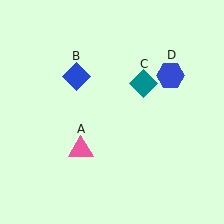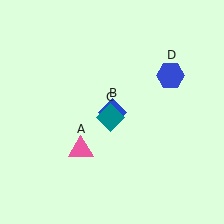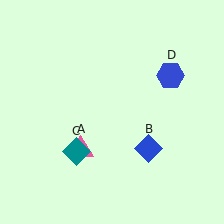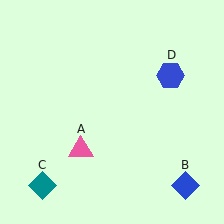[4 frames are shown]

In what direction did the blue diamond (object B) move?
The blue diamond (object B) moved down and to the right.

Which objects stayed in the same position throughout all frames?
Pink triangle (object A) and blue hexagon (object D) remained stationary.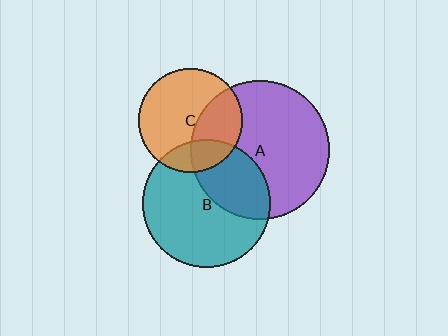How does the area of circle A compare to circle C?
Approximately 1.8 times.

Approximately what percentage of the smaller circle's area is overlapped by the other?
Approximately 20%.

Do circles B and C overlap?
Yes.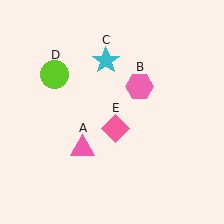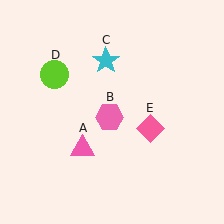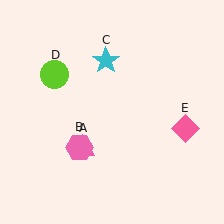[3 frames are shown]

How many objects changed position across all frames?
2 objects changed position: pink hexagon (object B), pink diamond (object E).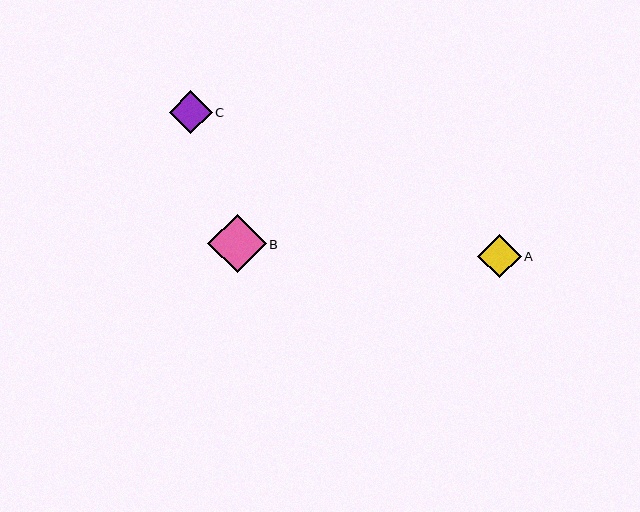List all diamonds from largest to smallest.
From largest to smallest: B, A, C.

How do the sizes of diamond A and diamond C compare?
Diamond A and diamond C are approximately the same size.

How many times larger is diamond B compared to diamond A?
Diamond B is approximately 1.3 times the size of diamond A.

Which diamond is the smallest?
Diamond C is the smallest with a size of approximately 42 pixels.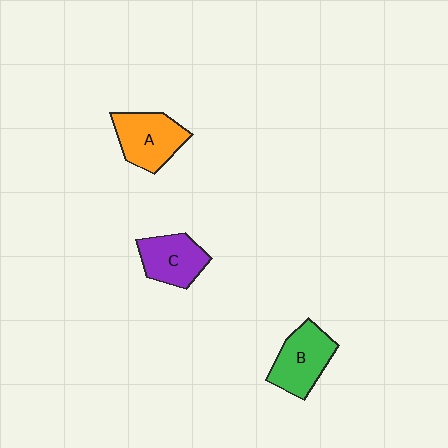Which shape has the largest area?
Shape A (orange).